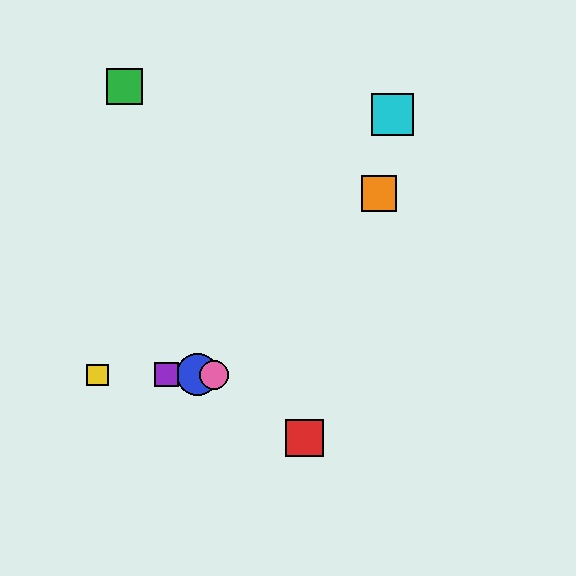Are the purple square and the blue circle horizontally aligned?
Yes, both are at y≈375.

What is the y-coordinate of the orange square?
The orange square is at y≈193.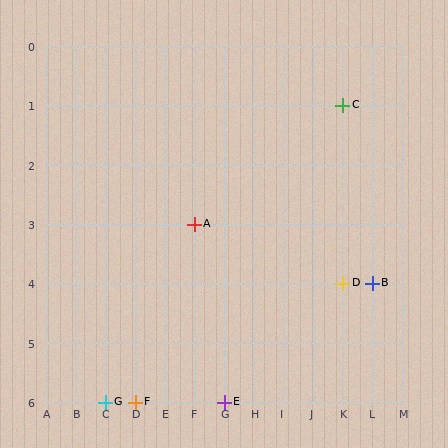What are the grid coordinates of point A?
Point A is at grid coordinates (F, 3).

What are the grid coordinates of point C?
Point C is at grid coordinates (K, 1).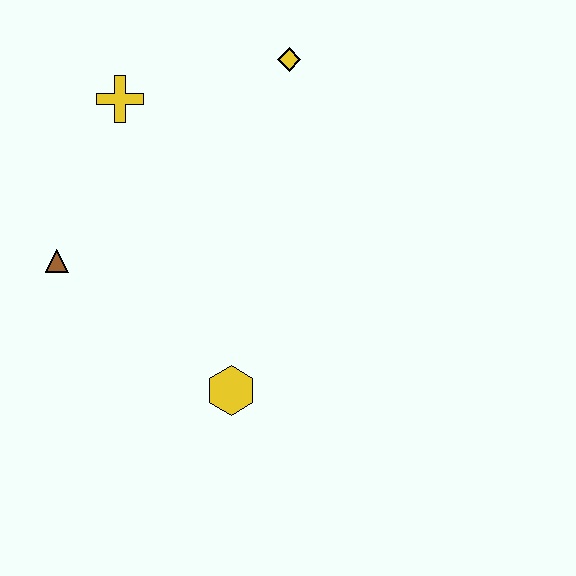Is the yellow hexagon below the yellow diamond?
Yes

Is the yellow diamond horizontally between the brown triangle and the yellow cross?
No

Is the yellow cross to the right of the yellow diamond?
No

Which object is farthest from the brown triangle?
The yellow diamond is farthest from the brown triangle.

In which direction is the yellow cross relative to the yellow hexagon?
The yellow cross is above the yellow hexagon.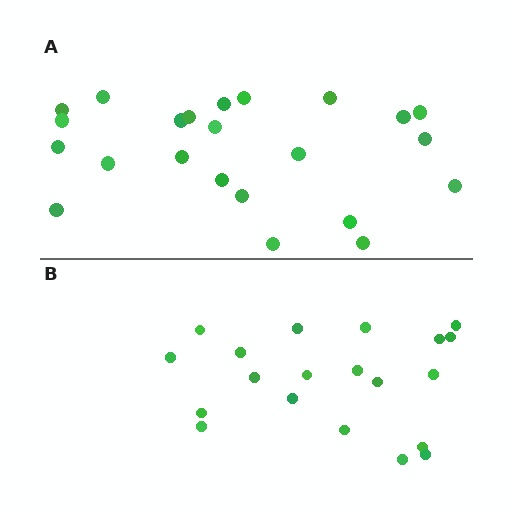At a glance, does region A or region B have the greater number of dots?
Region A (the top region) has more dots.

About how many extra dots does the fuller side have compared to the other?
Region A has just a few more — roughly 2 or 3 more dots than region B.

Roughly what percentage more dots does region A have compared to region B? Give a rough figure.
About 15% more.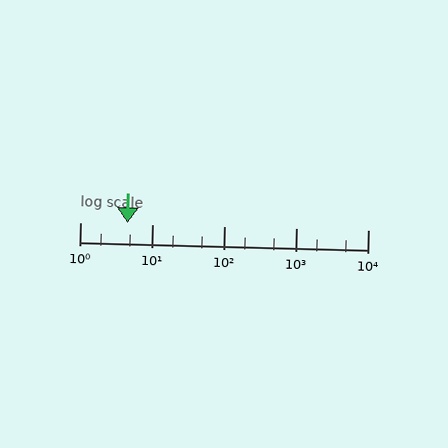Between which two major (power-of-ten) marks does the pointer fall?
The pointer is between 1 and 10.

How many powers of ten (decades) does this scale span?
The scale spans 4 decades, from 1 to 10000.